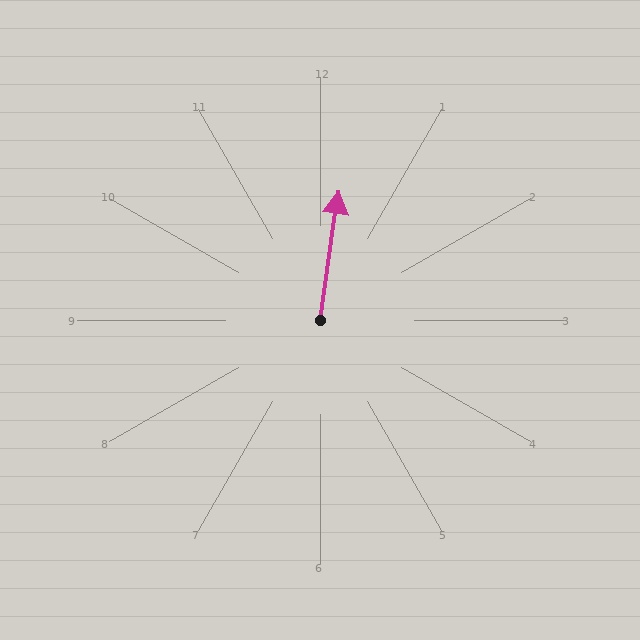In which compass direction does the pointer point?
North.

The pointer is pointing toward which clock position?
Roughly 12 o'clock.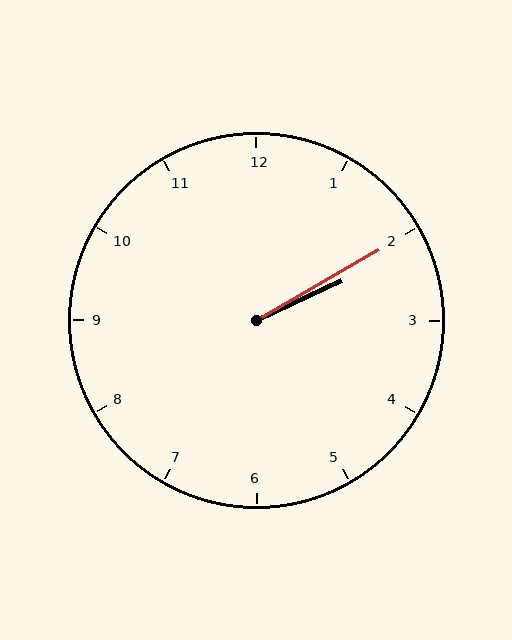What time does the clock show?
2:10.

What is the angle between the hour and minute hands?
Approximately 5 degrees.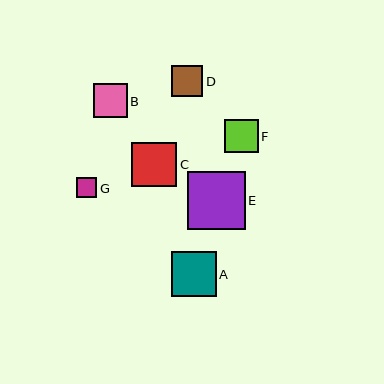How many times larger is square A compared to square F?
Square A is approximately 1.3 times the size of square F.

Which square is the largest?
Square E is the largest with a size of approximately 58 pixels.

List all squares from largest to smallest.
From largest to smallest: E, A, C, B, F, D, G.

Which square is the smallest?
Square G is the smallest with a size of approximately 20 pixels.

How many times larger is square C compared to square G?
Square C is approximately 2.3 times the size of square G.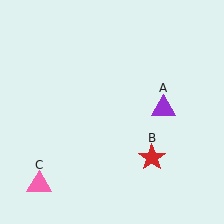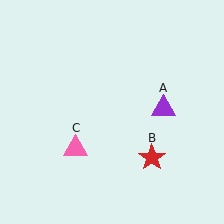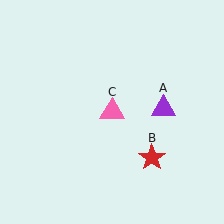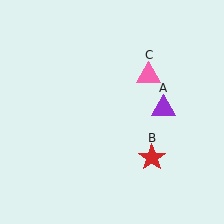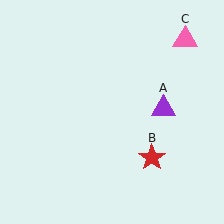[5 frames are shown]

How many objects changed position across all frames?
1 object changed position: pink triangle (object C).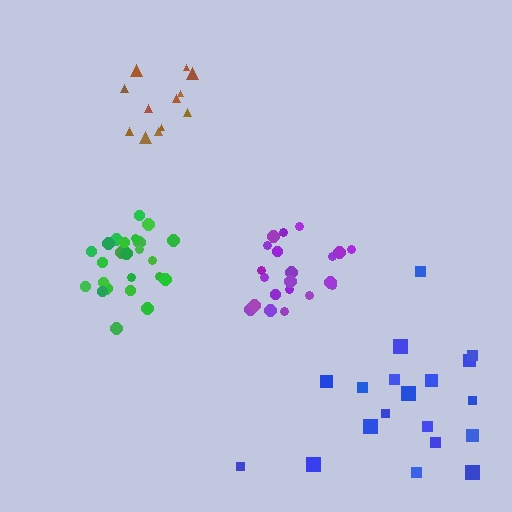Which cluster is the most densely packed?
Green.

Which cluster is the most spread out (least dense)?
Blue.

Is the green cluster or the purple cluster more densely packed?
Green.